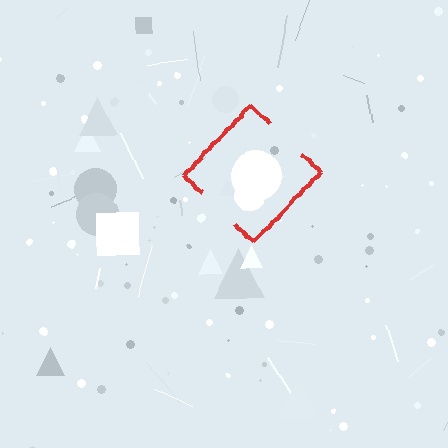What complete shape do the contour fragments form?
The contour fragments form a diamond.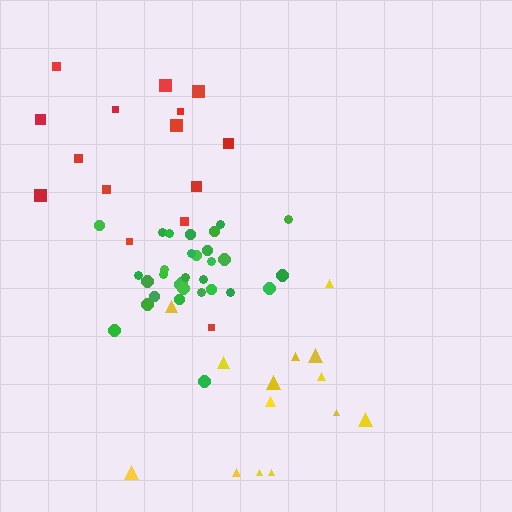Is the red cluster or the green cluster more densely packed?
Green.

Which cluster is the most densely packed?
Green.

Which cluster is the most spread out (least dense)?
Yellow.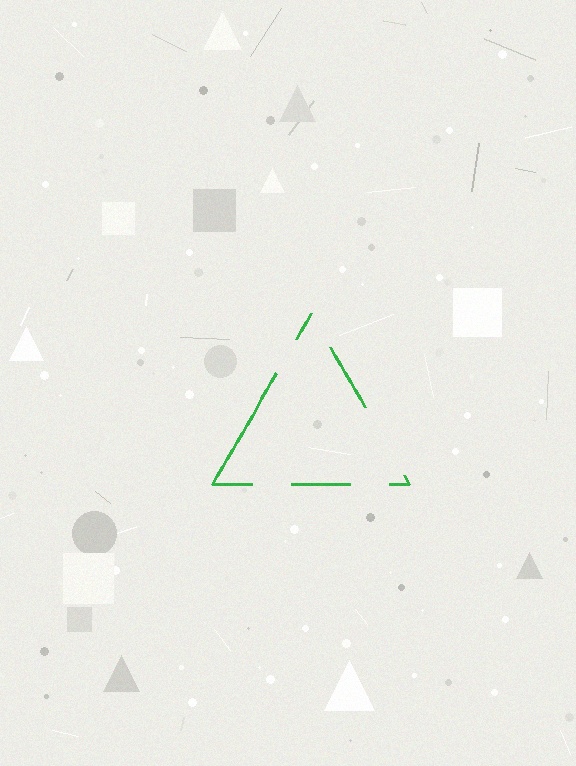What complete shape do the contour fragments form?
The contour fragments form a triangle.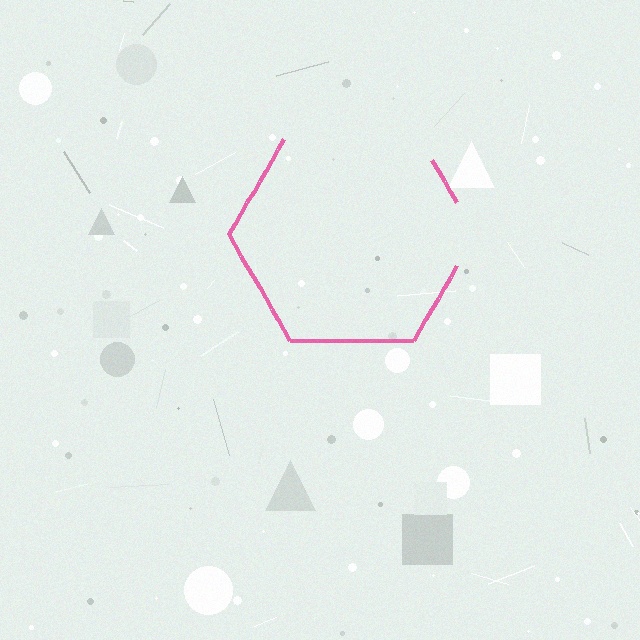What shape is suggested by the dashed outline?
The dashed outline suggests a hexagon.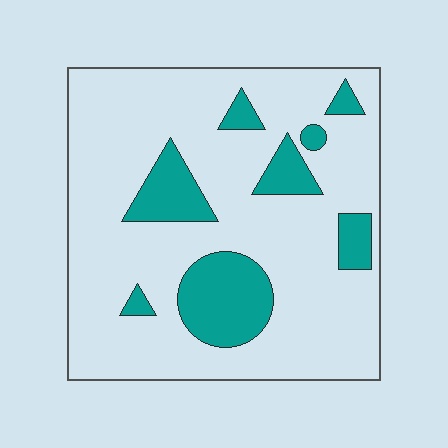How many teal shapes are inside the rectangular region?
8.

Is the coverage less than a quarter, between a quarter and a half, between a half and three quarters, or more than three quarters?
Less than a quarter.